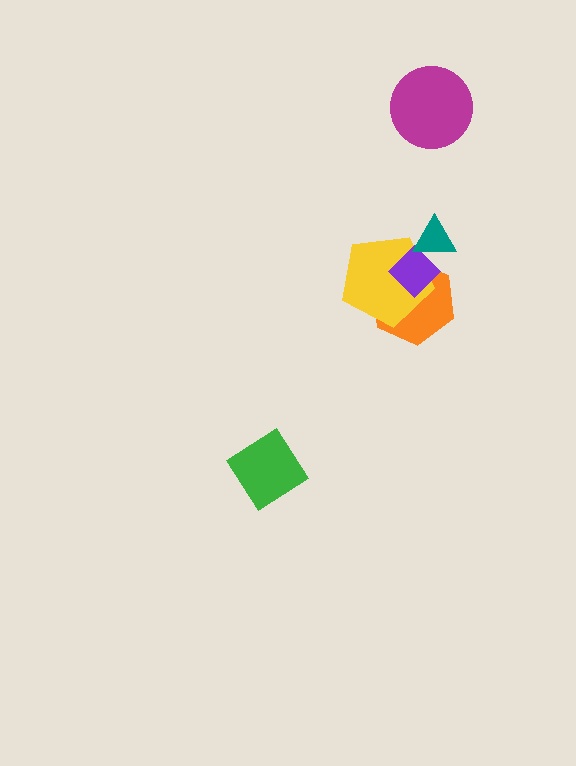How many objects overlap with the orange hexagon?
2 objects overlap with the orange hexagon.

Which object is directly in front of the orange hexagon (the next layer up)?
The yellow pentagon is directly in front of the orange hexagon.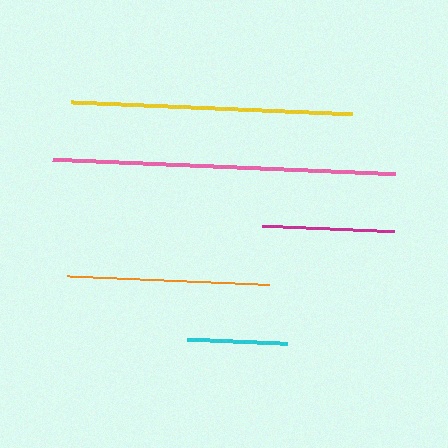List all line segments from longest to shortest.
From longest to shortest: pink, yellow, orange, magenta, cyan.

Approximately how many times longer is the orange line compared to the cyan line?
The orange line is approximately 2.0 times the length of the cyan line.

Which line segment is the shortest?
The cyan line is the shortest at approximately 99 pixels.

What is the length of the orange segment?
The orange segment is approximately 204 pixels long.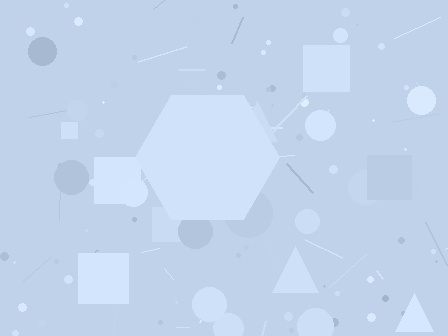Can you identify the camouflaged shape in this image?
The camouflaged shape is a hexagon.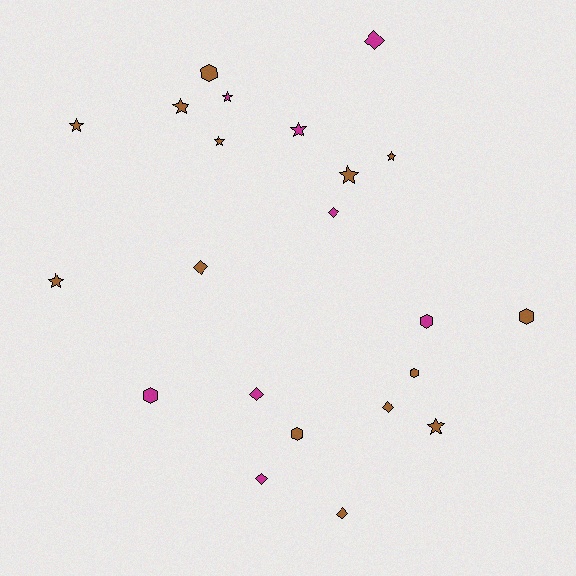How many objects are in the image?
There are 22 objects.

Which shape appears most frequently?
Star, with 9 objects.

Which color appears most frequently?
Brown, with 14 objects.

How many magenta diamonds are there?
There are 4 magenta diamonds.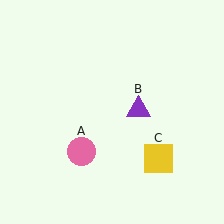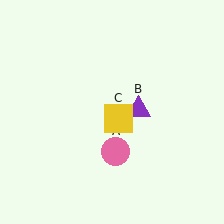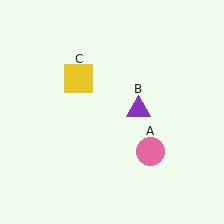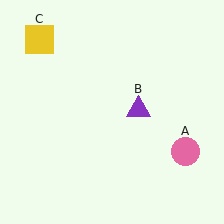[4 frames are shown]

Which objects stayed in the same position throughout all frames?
Purple triangle (object B) remained stationary.